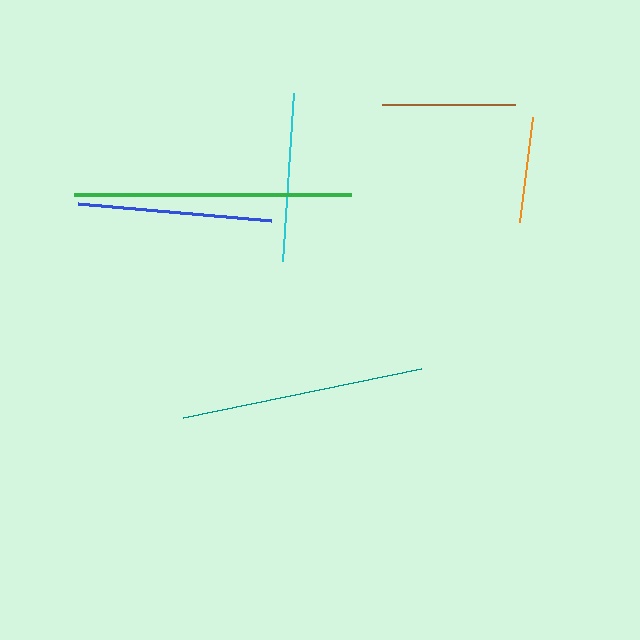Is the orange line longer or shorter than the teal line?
The teal line is longer than the orange line.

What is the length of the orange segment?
The orange segment is approximately 107 pixels long.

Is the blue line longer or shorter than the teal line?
The teal line is longer than the blue line.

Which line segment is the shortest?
The orange line is the shortest at approximately 107 pixels.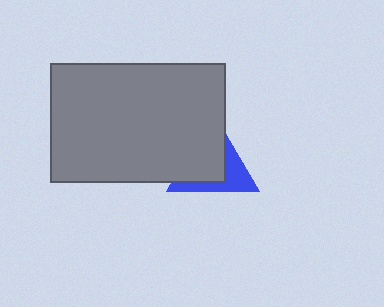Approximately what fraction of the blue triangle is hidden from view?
Roughly 61% of the blue triangle is hidden behind the gray rectangle.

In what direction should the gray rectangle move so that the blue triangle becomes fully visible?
The gray rectangle should move toward the upper-left. That is the shortest direction to clear the overlap and leave the blue triangle fully visible.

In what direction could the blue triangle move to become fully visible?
The blue triangle could move toward the lower-right. That would shift it out from behind the gray rectangle entirely.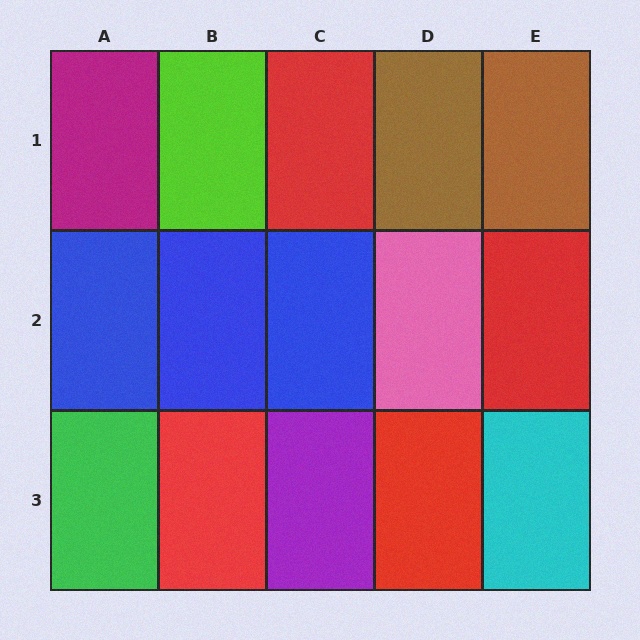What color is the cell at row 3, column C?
Purple.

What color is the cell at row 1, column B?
Lime.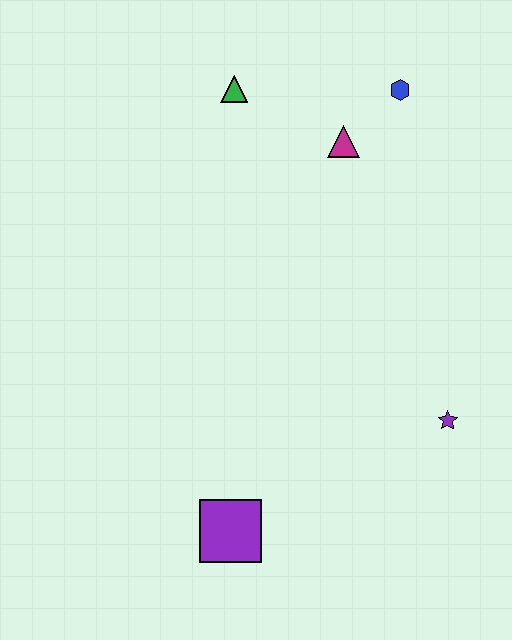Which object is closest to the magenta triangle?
The blue hexagon is closest to the magenta triangle.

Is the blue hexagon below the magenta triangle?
No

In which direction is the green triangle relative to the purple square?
The green triangle is above the purple square.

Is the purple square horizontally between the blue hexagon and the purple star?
No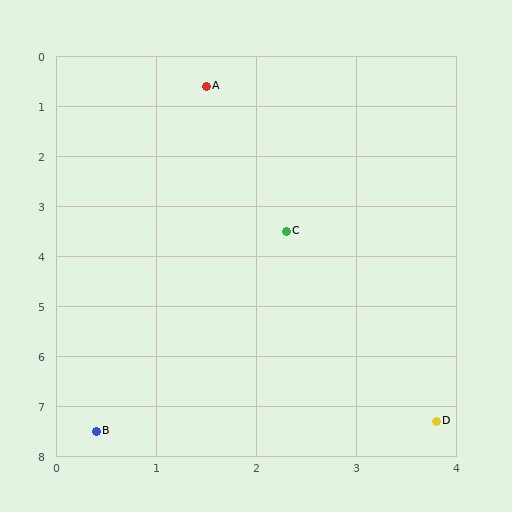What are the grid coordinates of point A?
Point A is at approximately (1.5, 0.6).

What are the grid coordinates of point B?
Point B is at approximately (0.4, 7.5).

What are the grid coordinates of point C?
Point C is at approximately (2.3, 3.5).